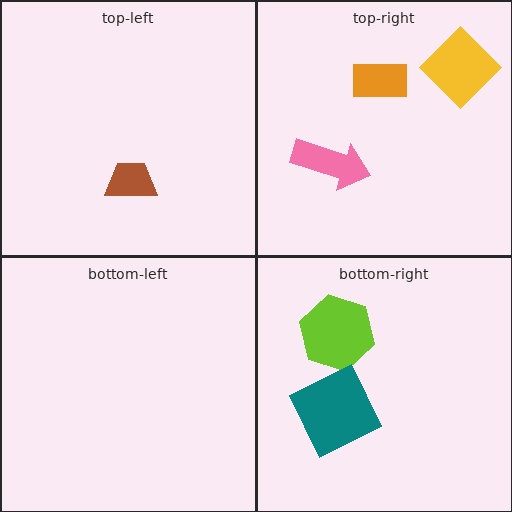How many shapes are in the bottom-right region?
2.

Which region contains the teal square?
The bottom-right region.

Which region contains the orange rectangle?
The top-right region.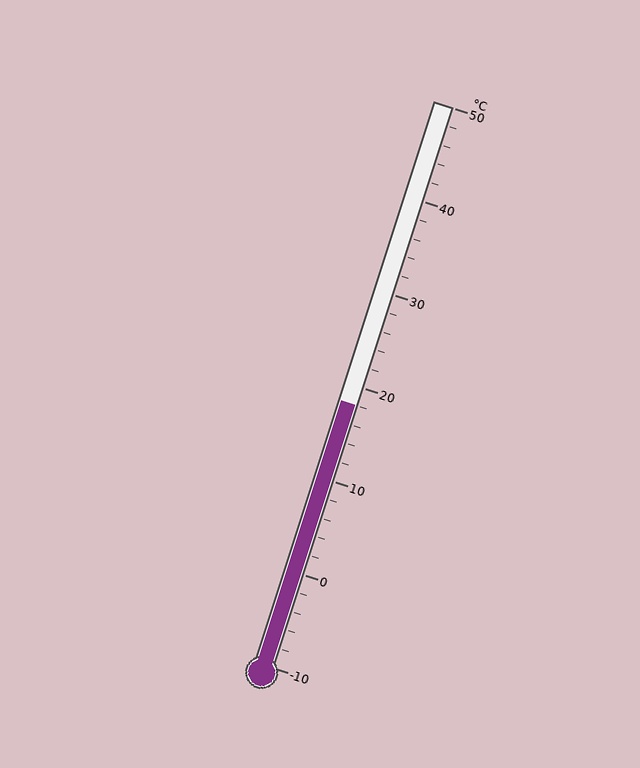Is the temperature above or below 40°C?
The temperature is below 40°C.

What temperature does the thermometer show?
The thermometer shows approximately 18°C.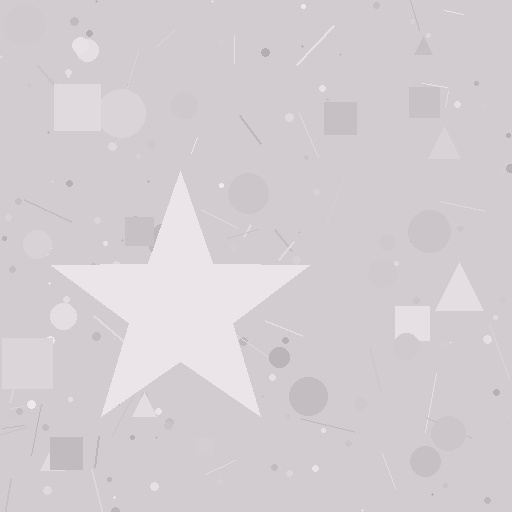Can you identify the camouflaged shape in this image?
The camouflaged shape is a star.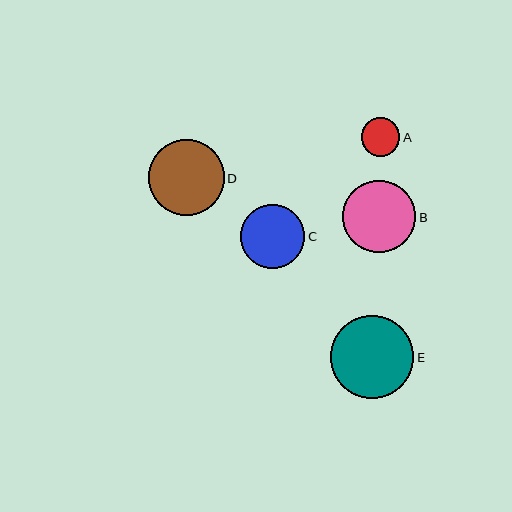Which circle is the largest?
Circle E is the largest with a size of approximately 83 pixels.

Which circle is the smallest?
Circle A is the smallest with a size of approximately 39 pixels.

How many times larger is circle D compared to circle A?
Circle D is approximately 2.0 times the size of circle A.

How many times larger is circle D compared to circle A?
Circle D is approximately 2.0 times the size of circle A.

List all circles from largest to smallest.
From largest to smallest: E, D, B, C, A.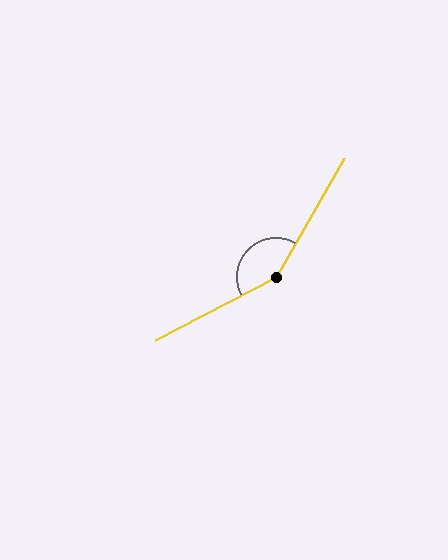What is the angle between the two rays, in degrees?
Approximately 148 degrees.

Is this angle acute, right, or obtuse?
It is obtuse.